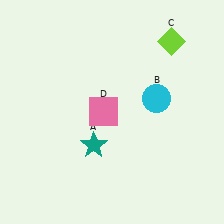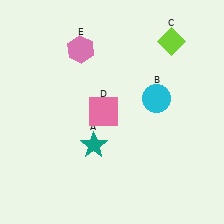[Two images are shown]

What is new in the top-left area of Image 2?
A pink hexagon (E) was added in the top-left area of Image 2.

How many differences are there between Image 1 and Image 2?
There is 1 difference between the two images.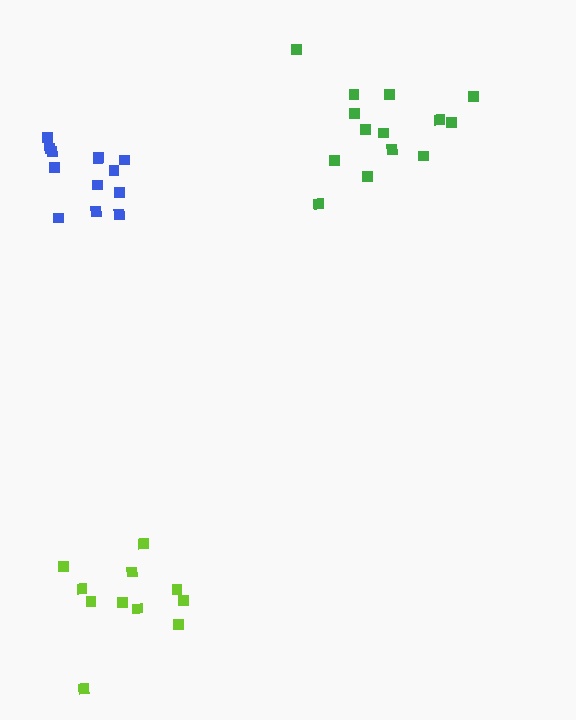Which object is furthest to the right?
The green cluster is rightmost.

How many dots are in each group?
Group 1: 13 dots, Group 2: 11 dots, Group 3: 14 dots (38 total).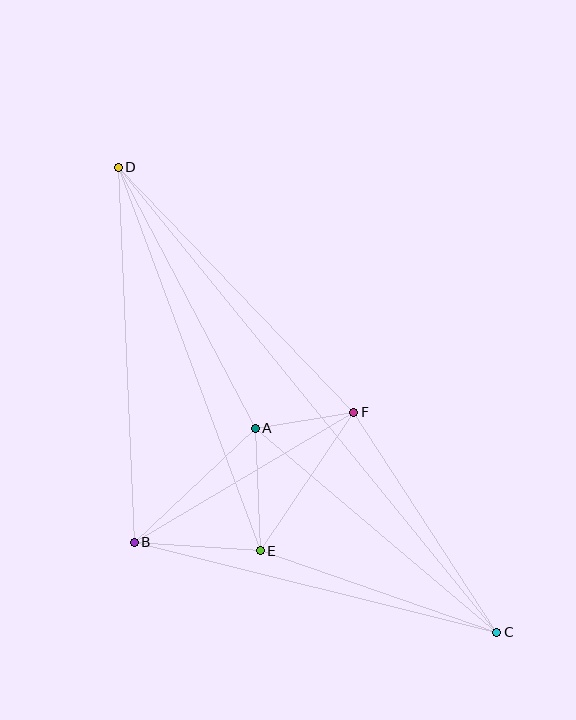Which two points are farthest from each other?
Points C and D are farthest from each other.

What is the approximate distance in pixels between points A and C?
The distance between A and C is approximately 316 pixels.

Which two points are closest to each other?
Points A and F are closest to each other.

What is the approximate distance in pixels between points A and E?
The distance between A and E is approximately 122 pixels.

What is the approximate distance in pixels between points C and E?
The distance between C and E is approximately 250 pixels.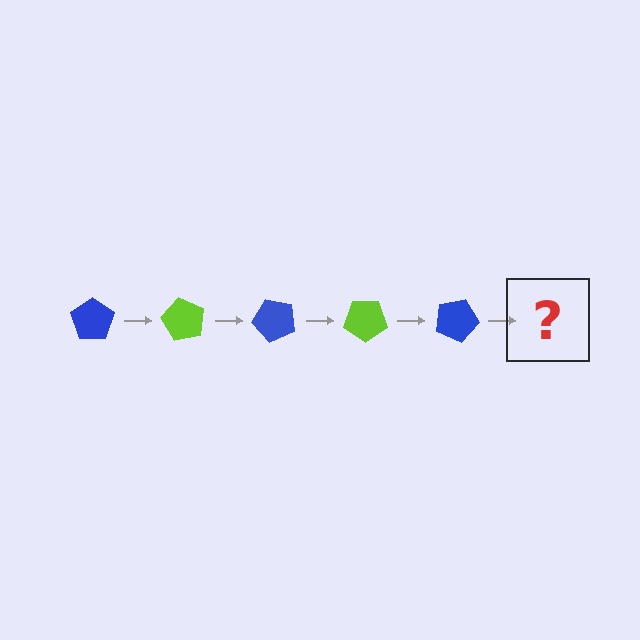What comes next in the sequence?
The next element should be a lime pentagon, rotated 300 degrees from the start.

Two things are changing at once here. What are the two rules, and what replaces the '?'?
The two rules are that it rotates 60 degrees each step and the color cycles through blue and lime. The '?' should be a lime pentagon, rotated 300 degrees from the start.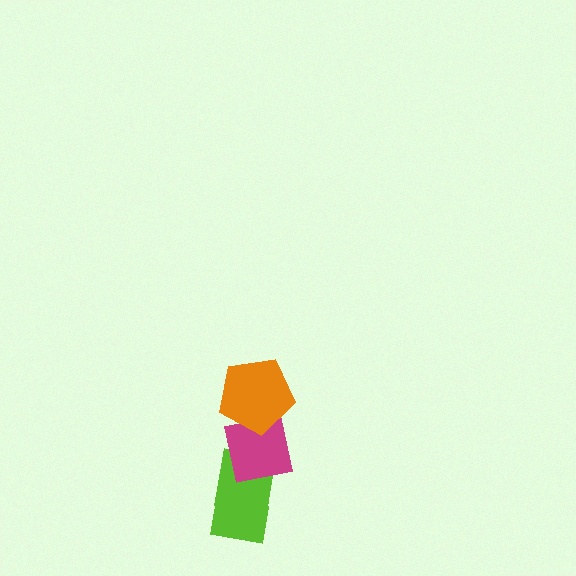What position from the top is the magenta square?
The magenta square is 2nd from the top.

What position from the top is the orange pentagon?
The orange pentagon is 1st from the top.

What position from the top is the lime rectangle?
The lime rectangle is 3rd from the top.